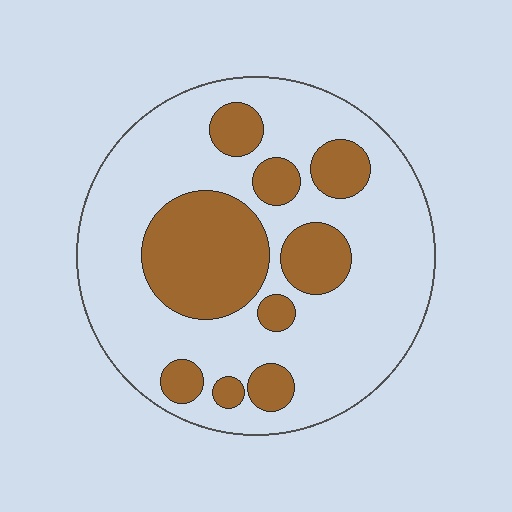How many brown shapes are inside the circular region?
9.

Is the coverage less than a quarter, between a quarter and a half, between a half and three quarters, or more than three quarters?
Between a quarter and a half.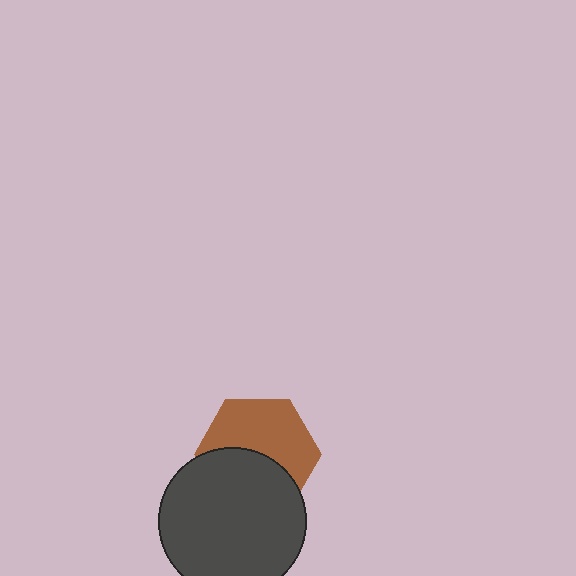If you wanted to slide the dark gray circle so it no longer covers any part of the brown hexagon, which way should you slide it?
Slide it down — that is the most direct way to separate the two shapes.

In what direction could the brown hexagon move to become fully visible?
The brown hexagon could move up. That would shift it out from behind the dark gray circle entirely.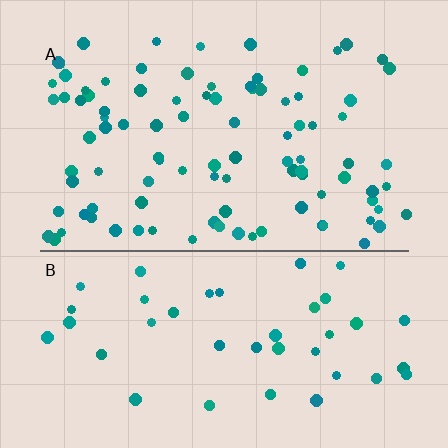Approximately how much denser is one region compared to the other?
Approximately 2.2× — region A over region B.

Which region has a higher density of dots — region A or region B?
A (the top).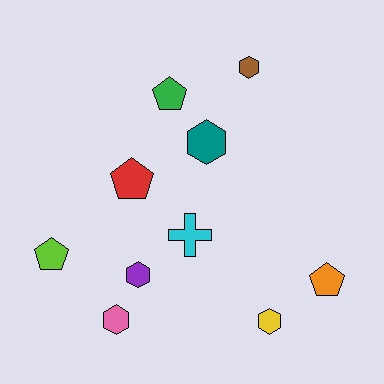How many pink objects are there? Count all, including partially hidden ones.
There is 1 pink object.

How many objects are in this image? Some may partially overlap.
There are 10 objects.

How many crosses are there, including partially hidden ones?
There is 1 cross.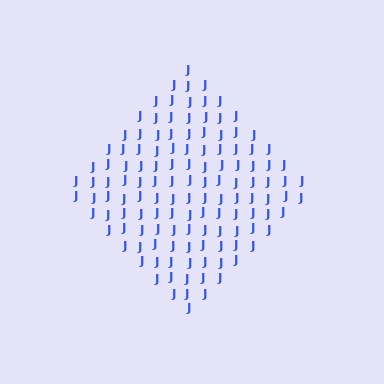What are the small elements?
The small elements are letter J's.